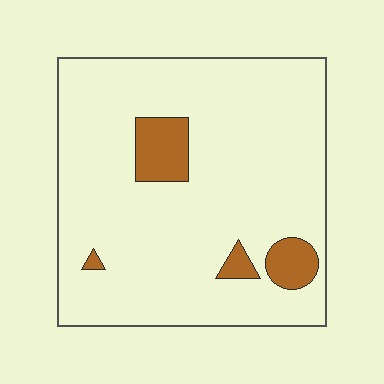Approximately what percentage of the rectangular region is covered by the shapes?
Approximately 10%.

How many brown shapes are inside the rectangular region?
4.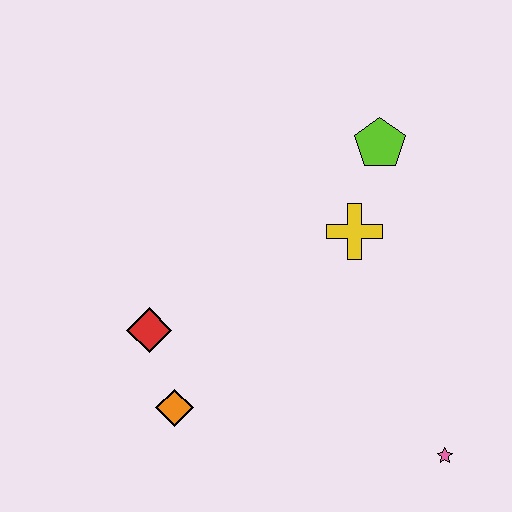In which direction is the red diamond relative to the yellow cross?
The red diamond is to the left of the yellow cross.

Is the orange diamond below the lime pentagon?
Yes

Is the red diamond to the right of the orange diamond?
No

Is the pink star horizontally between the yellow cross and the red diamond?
No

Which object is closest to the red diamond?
The orange diamond is closest to the red diamond.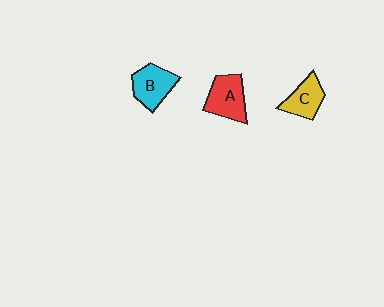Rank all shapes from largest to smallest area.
From largest to smallest: A (red), B (cyan), C (yellow).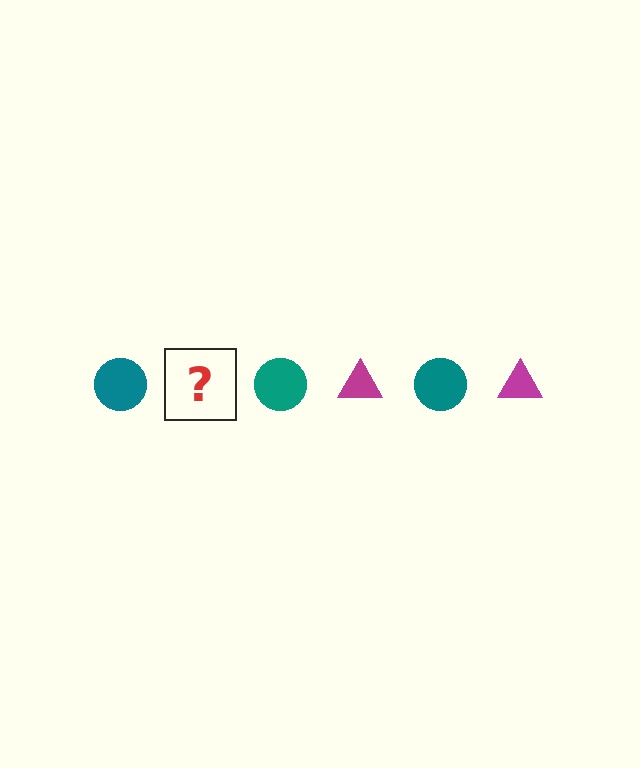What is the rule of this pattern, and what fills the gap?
The rule is that the pattern alternates between teal circle and magenta triangle. The gap should be filled with a magenta triangle.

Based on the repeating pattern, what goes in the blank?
The blank should be a magenta triangle.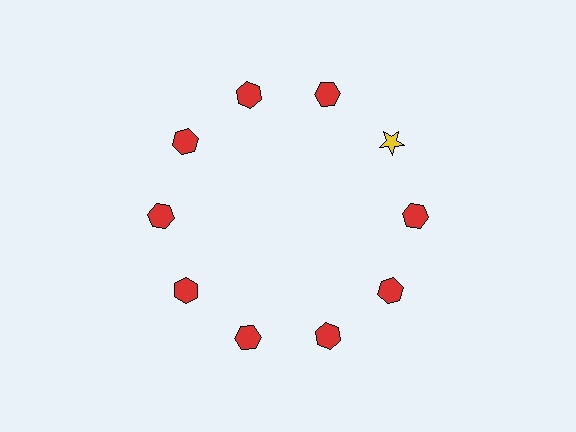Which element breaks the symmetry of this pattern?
The yellow star at roughly the 2 o'clock position breaks the symmetry. All other shapes are red hexagons.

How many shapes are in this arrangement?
There are 10 shapes arranged in a ring pattern.